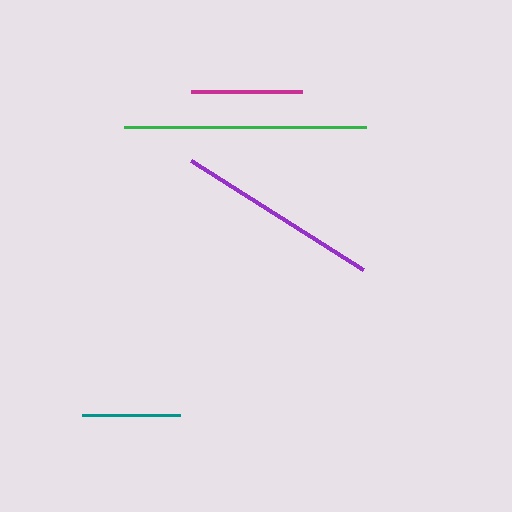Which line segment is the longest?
The green line is the longest at approximately 242 pixels.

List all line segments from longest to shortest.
From longest to shortest: green, purple, magenta, teal.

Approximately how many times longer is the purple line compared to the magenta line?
The purple line is approximately 1.8 times the length of the magenta line.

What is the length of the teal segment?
The teal segment is approximately 98 pixels long.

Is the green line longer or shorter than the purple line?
The green line is longer than the purple line.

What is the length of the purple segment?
The purple segment is approximately 203 pixels long.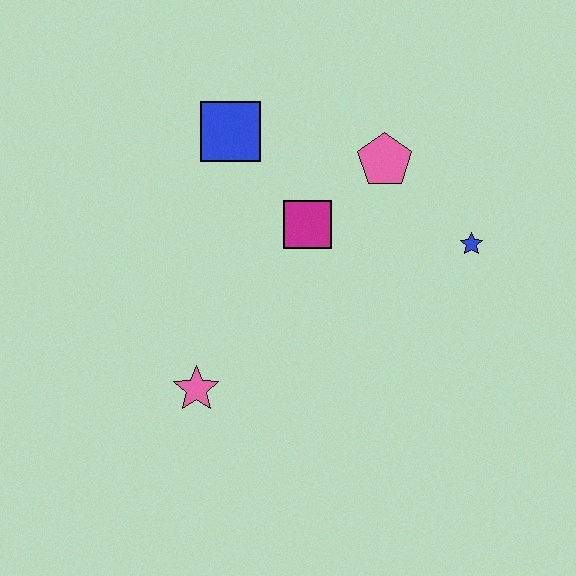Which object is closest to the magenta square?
The pink pentagon is closest to the magenta square.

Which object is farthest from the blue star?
The pink star is farthest from the blue star.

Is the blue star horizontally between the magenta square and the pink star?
No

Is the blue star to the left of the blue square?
No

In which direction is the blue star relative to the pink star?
The blue star is to the right of the pink star.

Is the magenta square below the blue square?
Yes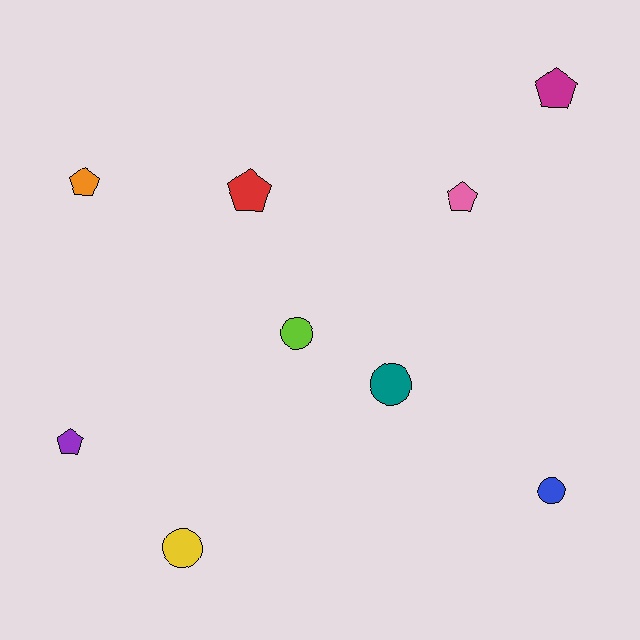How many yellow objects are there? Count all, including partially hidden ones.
There is 1 yellow object.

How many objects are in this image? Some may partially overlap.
There are 9 objects.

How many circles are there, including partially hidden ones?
There are 4 circles.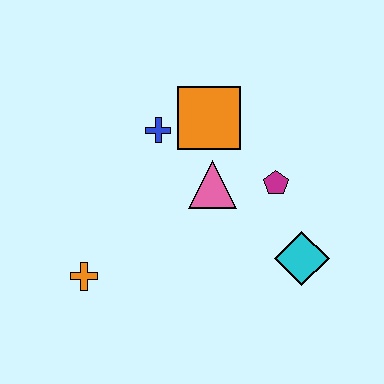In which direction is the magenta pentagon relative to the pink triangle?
The magenta pentagon is to the right of the pink triangle.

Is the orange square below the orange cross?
No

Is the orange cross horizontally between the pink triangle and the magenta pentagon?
No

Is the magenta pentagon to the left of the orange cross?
No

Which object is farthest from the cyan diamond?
The orange cross is farthest from the cyan diamond.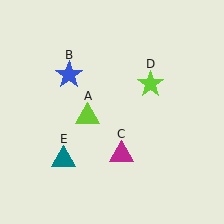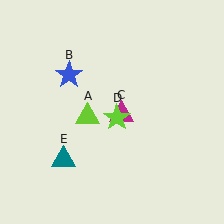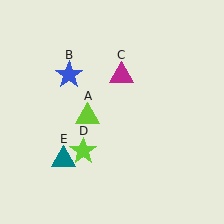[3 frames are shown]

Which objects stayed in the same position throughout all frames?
Lime triangle (object A) and blue star (object B) and teal triangle (object E) remained stationary.